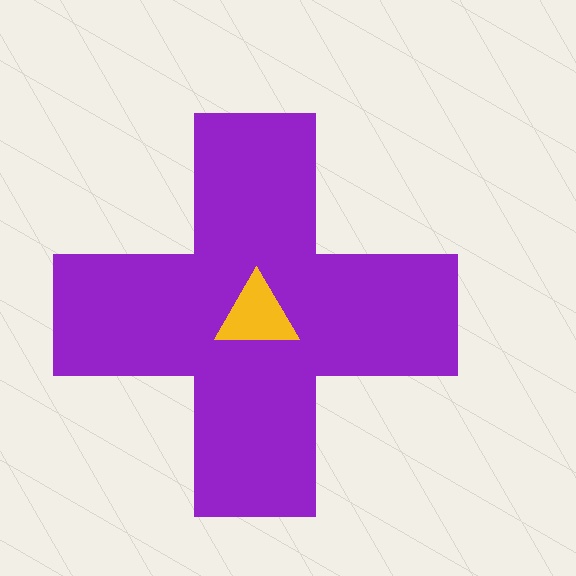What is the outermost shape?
The purple cross.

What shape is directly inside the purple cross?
The yellow triangle.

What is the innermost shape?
The yellow triangle.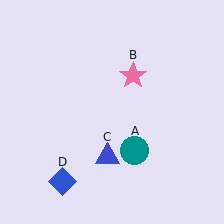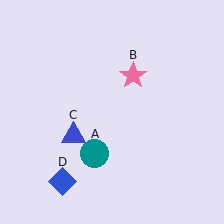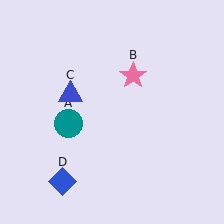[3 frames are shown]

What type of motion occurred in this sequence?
The teal circle (object A), blue triangle (object C) rotated clockwise around the center of the scene.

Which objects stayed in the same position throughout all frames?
Pink star (object B) and blue diamond (object D) remained stationary.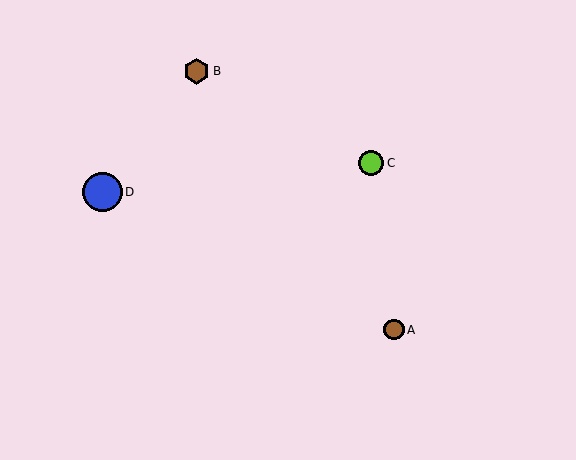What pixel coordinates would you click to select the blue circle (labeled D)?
Click at (102, 192) to select the blue circle D.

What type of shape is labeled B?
Shape B is a brown hexagon.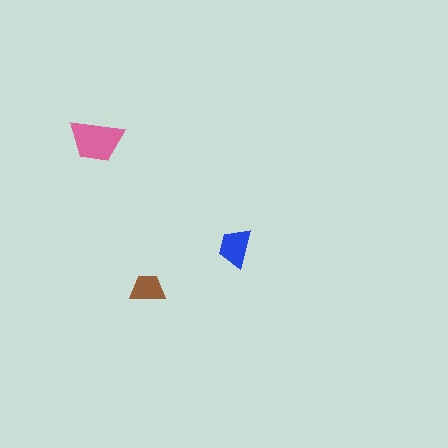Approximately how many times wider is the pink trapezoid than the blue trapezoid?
About 1.5 times wider.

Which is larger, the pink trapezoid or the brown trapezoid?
The pink one.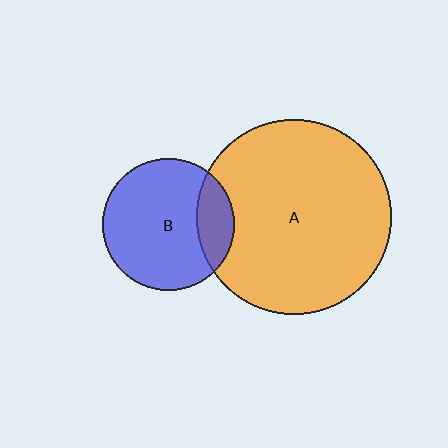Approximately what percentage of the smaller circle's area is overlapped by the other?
Approximately 20%.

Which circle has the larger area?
Circle A (orange).